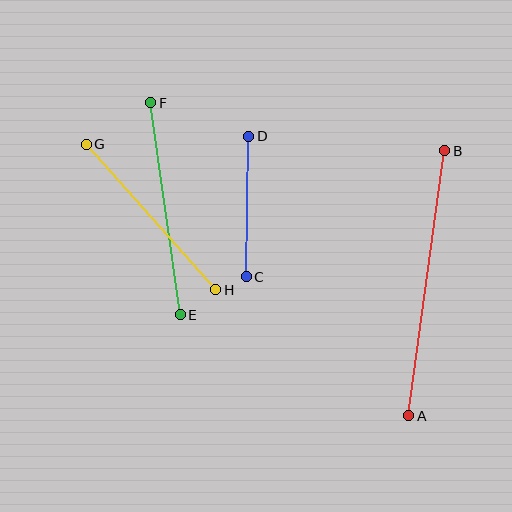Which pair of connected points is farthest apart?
Points A and B are farthest apart.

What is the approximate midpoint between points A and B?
The midpoint is at approximately (427, 283) pixels.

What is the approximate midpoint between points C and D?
The midpoint is at approximately (248, 207) pixels.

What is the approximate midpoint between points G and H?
The midpoint is at approximately (151, 217) pixels.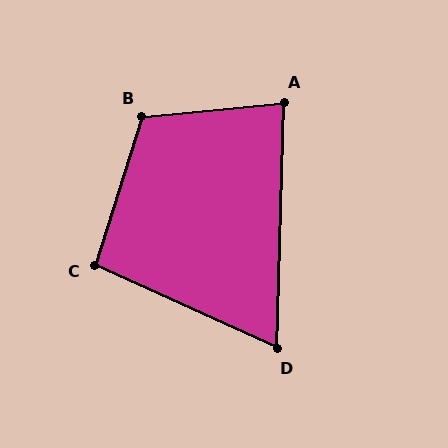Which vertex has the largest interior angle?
B, at approximately 113 degrees.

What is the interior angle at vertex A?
Approximately 83 degrees (acute).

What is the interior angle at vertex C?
Approximately 97 degrees (obtuse).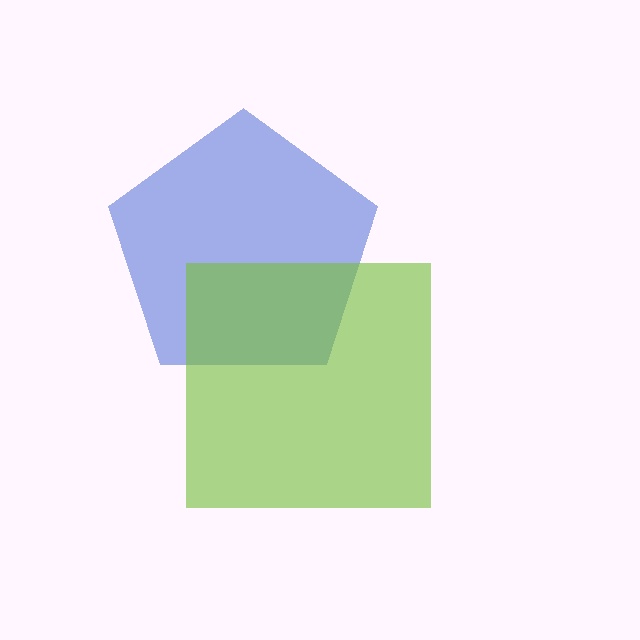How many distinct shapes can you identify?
There are 2 distinct shapes: a blue pentagon, a lime square.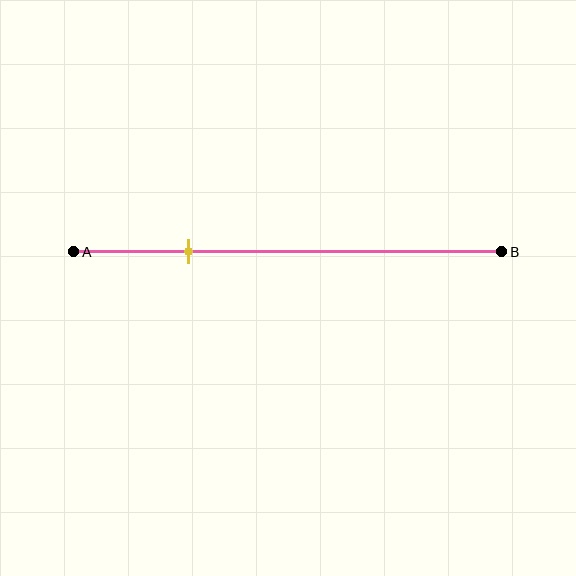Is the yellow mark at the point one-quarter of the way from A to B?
Yes, the mark is approximately at the one-quarter point.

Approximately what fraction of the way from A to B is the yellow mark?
The yellow mark is approximately 25% of the way from A to B.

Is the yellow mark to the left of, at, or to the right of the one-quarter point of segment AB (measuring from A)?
The yellow mark is approximately at the one-quarter point of segment AB.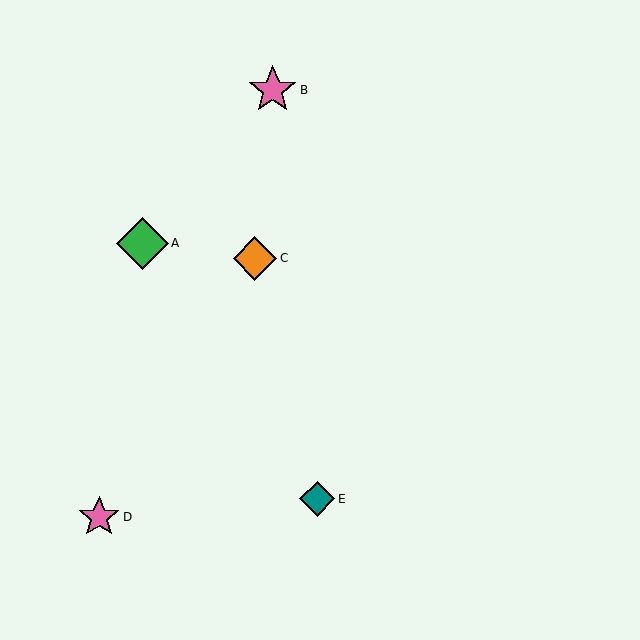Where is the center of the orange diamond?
The center of the orange diamond is at (255, 258).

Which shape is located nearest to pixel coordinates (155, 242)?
The green diamond (labeled A) at (142, 243) is nearest to that location.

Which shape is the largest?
The green diamond (labeled A) is the largest.